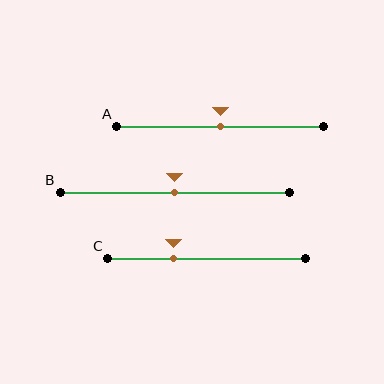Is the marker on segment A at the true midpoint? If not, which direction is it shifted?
Yes, the marker on segment A is at the true midpoint.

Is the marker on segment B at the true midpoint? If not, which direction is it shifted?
Yes, the marker on segment B is at the true midpoint.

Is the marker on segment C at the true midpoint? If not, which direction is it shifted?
No, the marker on segment C is shifted to the left by about 17% of the segment length.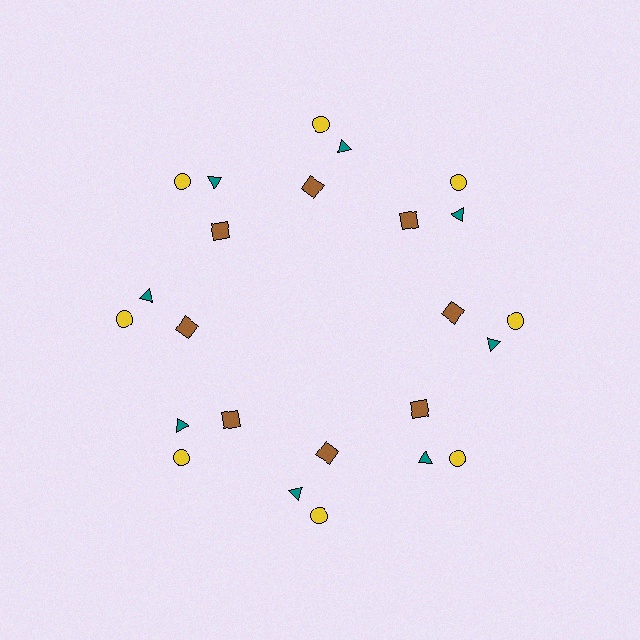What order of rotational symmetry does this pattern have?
This pattern has 8-fold rotational symmetry.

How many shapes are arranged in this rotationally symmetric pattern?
There are 24 shapes, arranged in 8 groups of 3.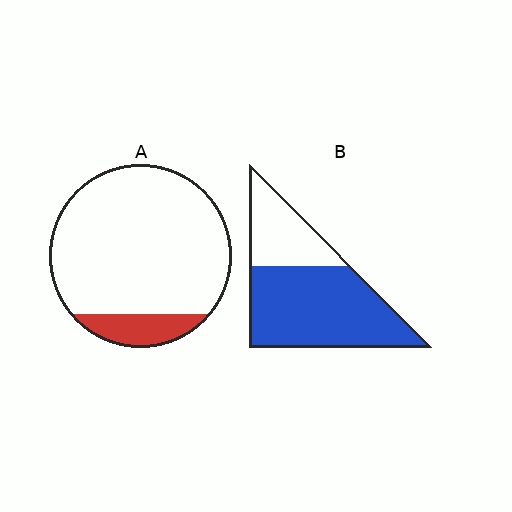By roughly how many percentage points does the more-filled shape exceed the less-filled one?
By roughly 55 percentage points (B over A).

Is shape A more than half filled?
No.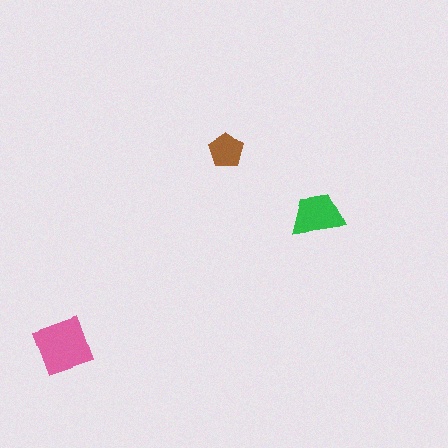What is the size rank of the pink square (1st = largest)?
1st.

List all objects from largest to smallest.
The pink square, the green trapezoid, the brown pentagon.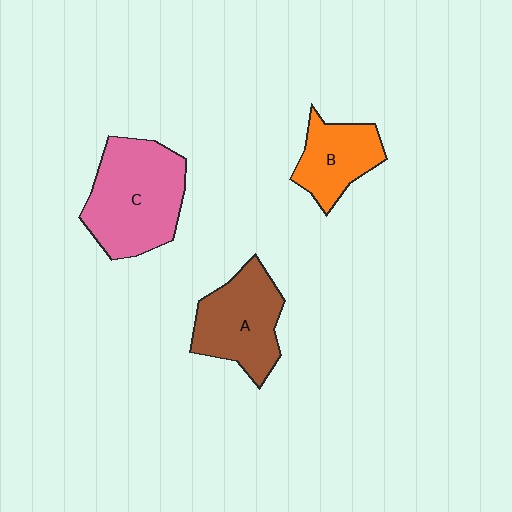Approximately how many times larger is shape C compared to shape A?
Approximately 1.3 times.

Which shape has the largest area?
Shape C (pink).